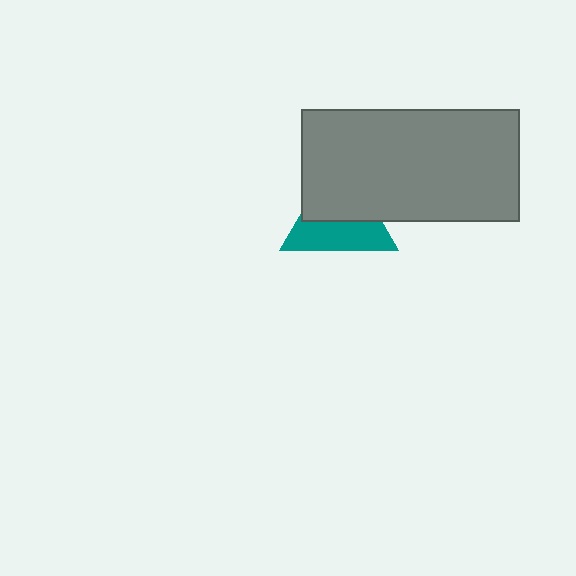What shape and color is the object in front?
The object in front is a gray rectangle.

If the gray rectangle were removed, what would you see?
You would see the complete teal triangle.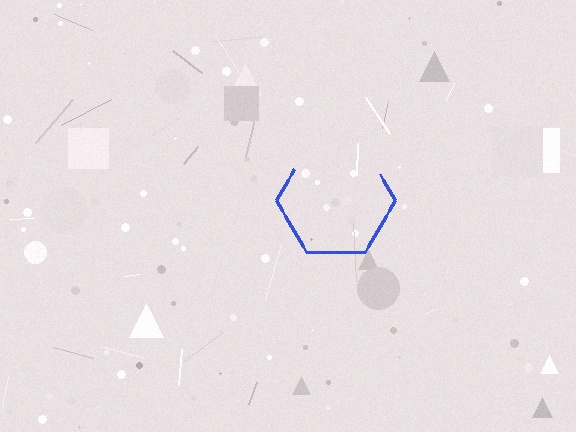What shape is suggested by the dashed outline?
The dashed outline suggests a hexagon.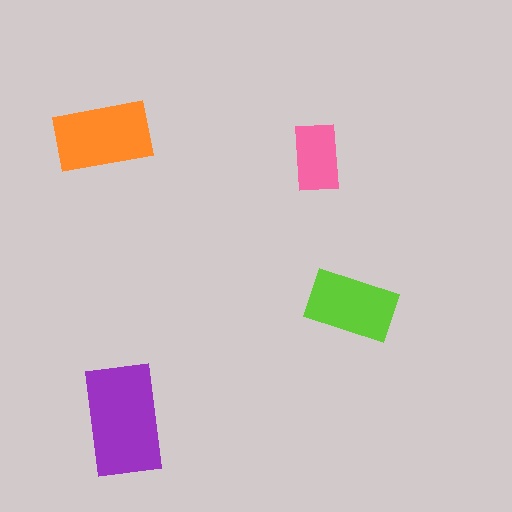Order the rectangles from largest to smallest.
the purple one, the orange one, the lime one, the pink one.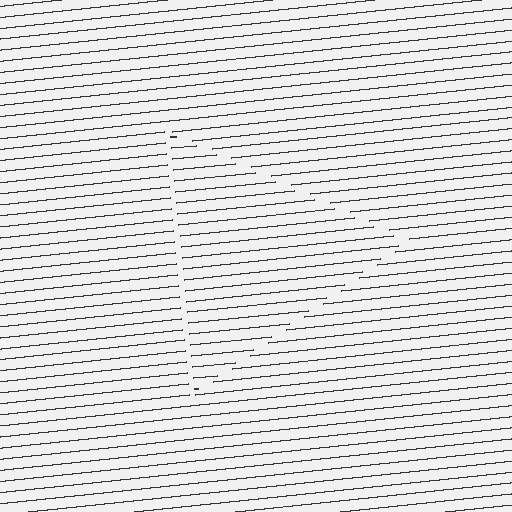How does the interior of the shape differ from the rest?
The interior of the shape contains the same grating, shifted by half a period — the contour is defined by the phase discontinuity where line-ends from the inner and outer gratings abut.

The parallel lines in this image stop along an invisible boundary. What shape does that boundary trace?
An illusory triangle. The interior of the shape contains the same grating, shifted by half a period — the contour is defined by the phase discontinuity where line-ends from the inner and outer gratings abut.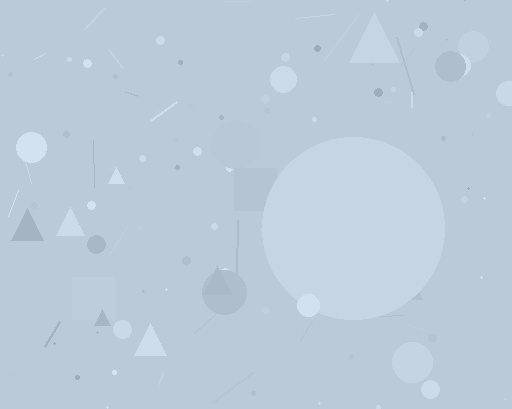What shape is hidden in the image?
A circle is hidden in the image.